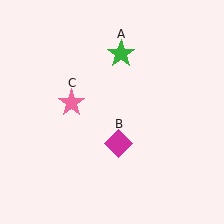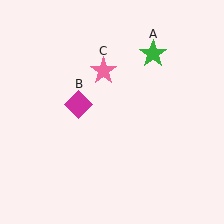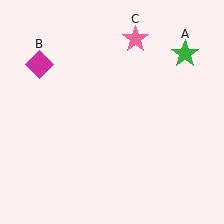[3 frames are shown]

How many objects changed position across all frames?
3 objects changed position: green star (object A), magenta diamond (object B), pink star (object C).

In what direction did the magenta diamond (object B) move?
The magenta diamond (object B) moved up and to the left.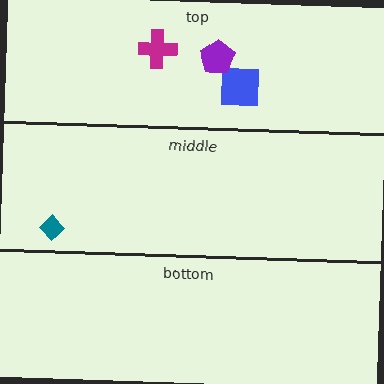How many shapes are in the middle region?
1.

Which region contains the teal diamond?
The middle region.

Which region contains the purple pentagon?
The top region.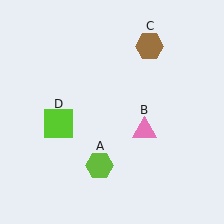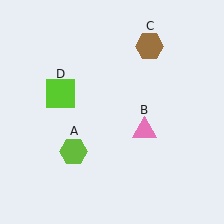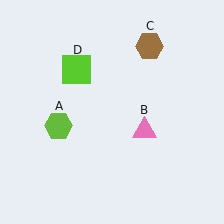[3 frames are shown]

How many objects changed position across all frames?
2 objects changed position: lime hexagon (object A), lime square (object D).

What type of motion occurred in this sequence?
The lime hexagon (object A), lime square (object D) rotated clockwise around the center of the scene.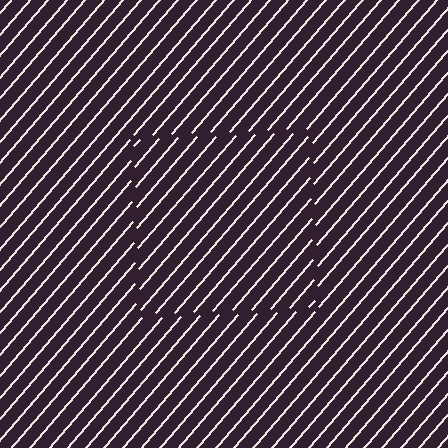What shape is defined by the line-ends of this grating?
An illusory square. The interior of the shape contains the same grating, shifted by half a period — the contour is defined by the phase discontinuity where line-ends from the inner and outer gratings abut.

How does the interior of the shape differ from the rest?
The interior of the shape contains the same grating, shifted by half a period — the contour is defined by the phase discontinuity where line-ends from the inner and outer gratings abut.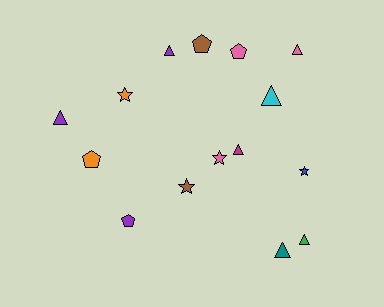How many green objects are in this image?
There is 1 green object.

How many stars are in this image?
There are 4 stars.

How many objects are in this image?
There are 15 objects.